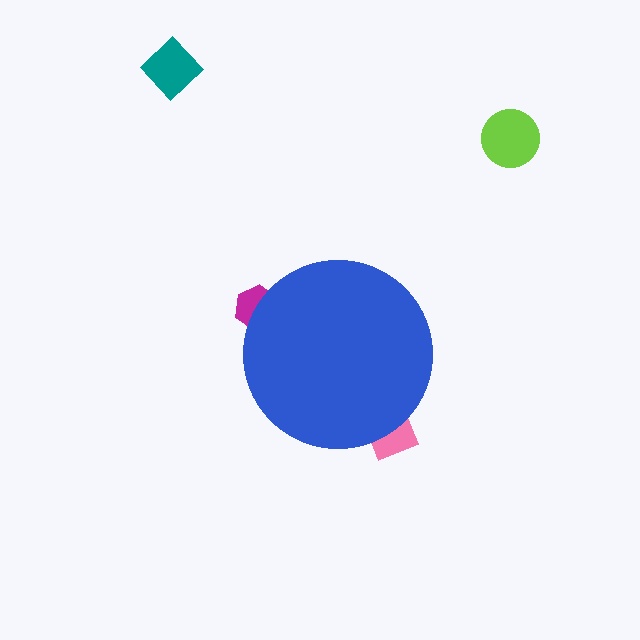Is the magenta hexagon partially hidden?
Yes, the magenta hexagon is partially hidden behind the blue circle.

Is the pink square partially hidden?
Yes, the pink square is partially hidden behind the blue circle.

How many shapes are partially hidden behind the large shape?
2 shapes are partially hidden.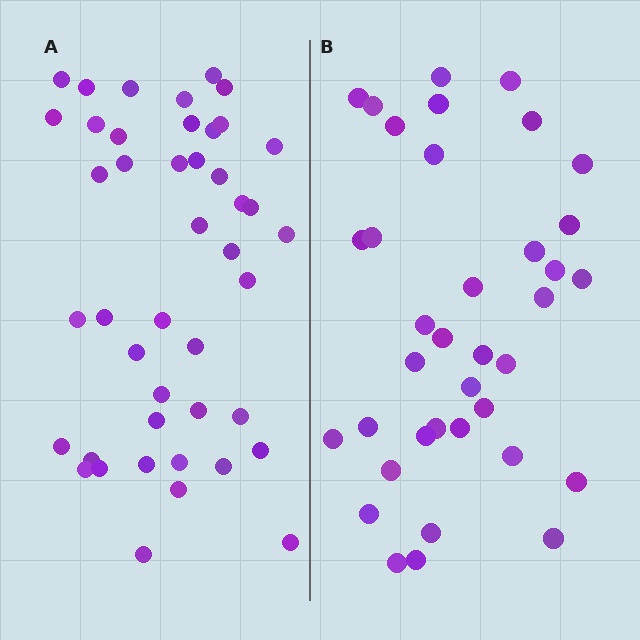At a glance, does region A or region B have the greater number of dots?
Region A (the left region) has more dots.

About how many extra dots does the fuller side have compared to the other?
Region A has roughly 8 or so more dots than region B.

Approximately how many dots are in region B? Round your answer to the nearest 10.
About 40 dots. (The exact count is 37, which rounds to 40.)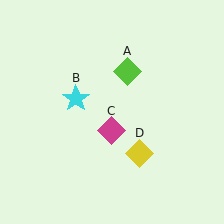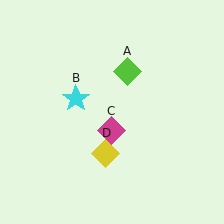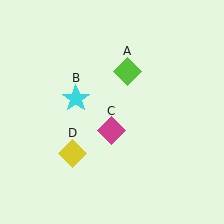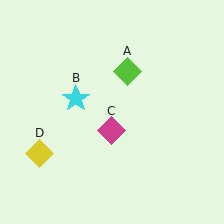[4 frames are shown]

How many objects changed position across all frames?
1 object changed position: yellow diamond (object D).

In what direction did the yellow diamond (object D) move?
The yellow diamond (object D) moved left.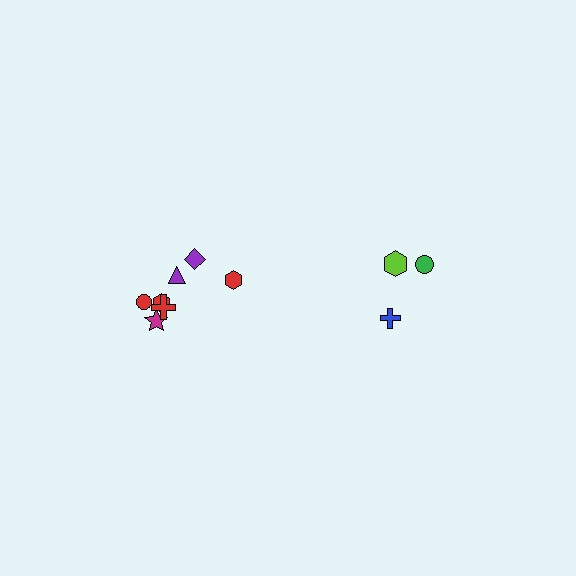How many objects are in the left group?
There are 8 objects.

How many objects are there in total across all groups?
There are 11 objects.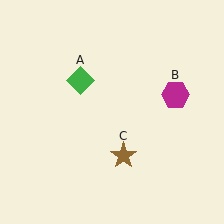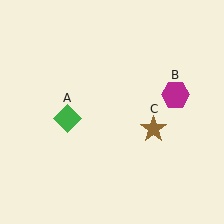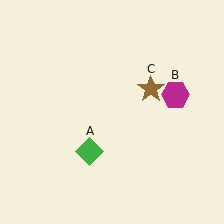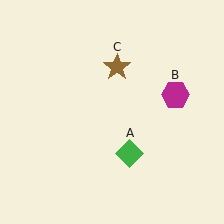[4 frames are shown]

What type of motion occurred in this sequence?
The green diamond (object A), brown star (object C) rotated counterclockwise around the center of the scene.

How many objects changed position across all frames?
2 objects changed position: green diamond (object A), brown star (object C).